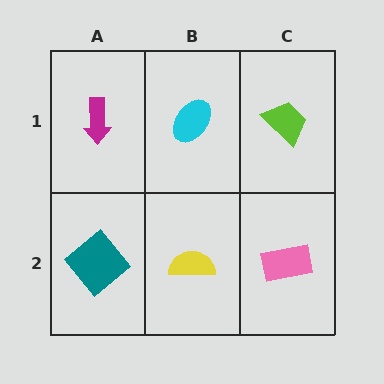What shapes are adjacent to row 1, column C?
A pink rectangle (row 2, column C), a cyan ellipse (row 1, column B).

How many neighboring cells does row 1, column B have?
3.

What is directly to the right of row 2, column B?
A pink rectangle.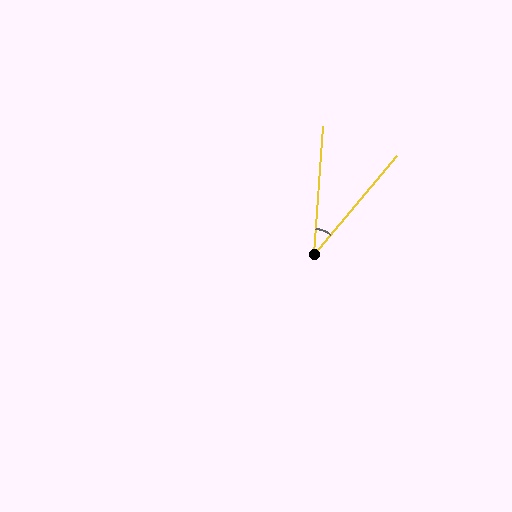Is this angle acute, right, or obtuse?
It is acute.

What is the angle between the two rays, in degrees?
Approximately 36 degrees.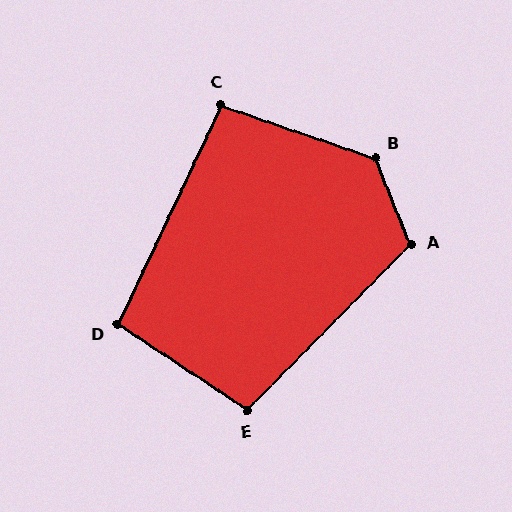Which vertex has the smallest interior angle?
C, at approximately 97 degrees.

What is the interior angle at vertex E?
Approximately 101 degrees (obtuse).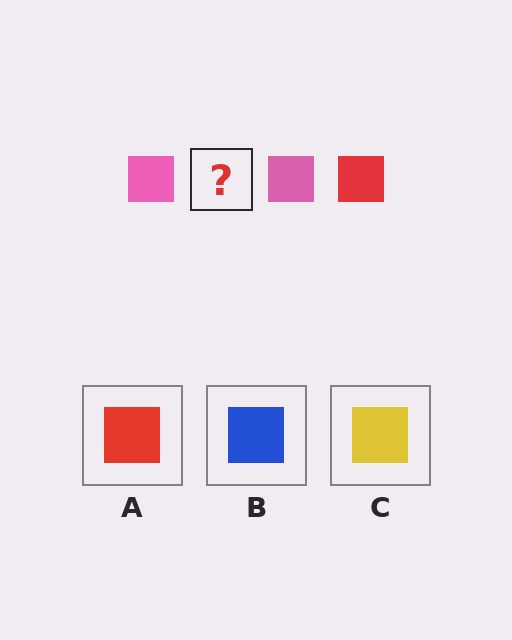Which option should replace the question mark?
Option A.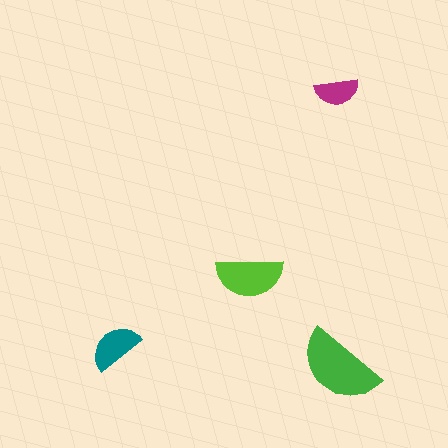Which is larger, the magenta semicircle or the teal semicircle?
The teal one.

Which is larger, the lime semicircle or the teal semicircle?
The lime one.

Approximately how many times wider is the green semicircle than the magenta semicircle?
About 2 times wider.